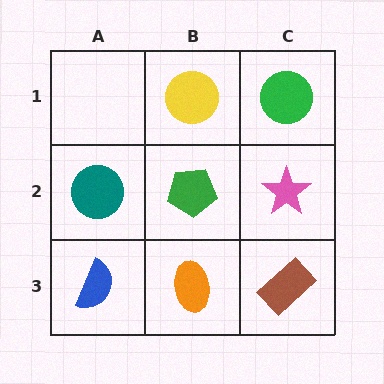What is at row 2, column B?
A green pentagon.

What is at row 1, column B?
A yellow circle.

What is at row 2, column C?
A pink star.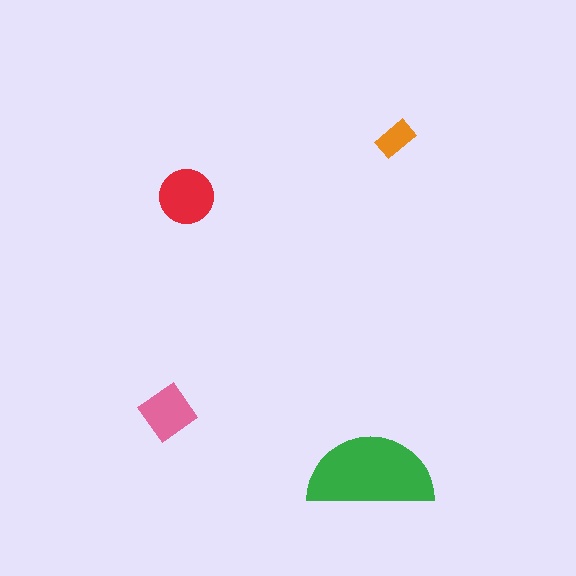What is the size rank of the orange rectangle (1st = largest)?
4th.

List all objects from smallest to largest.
The orange rectangle, the pink diamond, the red circle, the green semicircle.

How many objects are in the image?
There are 4 objects in the image.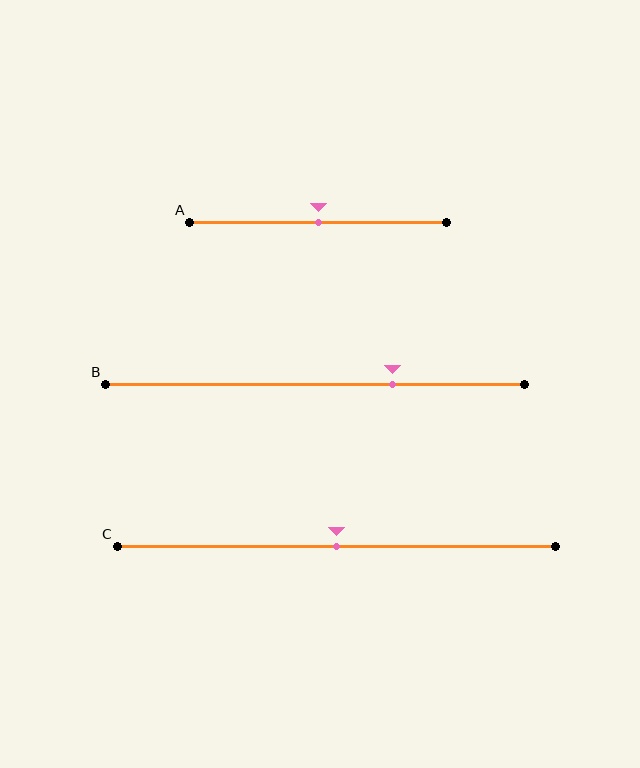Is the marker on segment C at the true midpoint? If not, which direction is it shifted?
Yes, the marker on segment C is at the true midpoint.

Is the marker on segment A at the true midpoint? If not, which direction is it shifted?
Yes, the marker on segment A is at the true midpoint.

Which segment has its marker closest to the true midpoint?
Segment A has its marker closest to the true midpoint.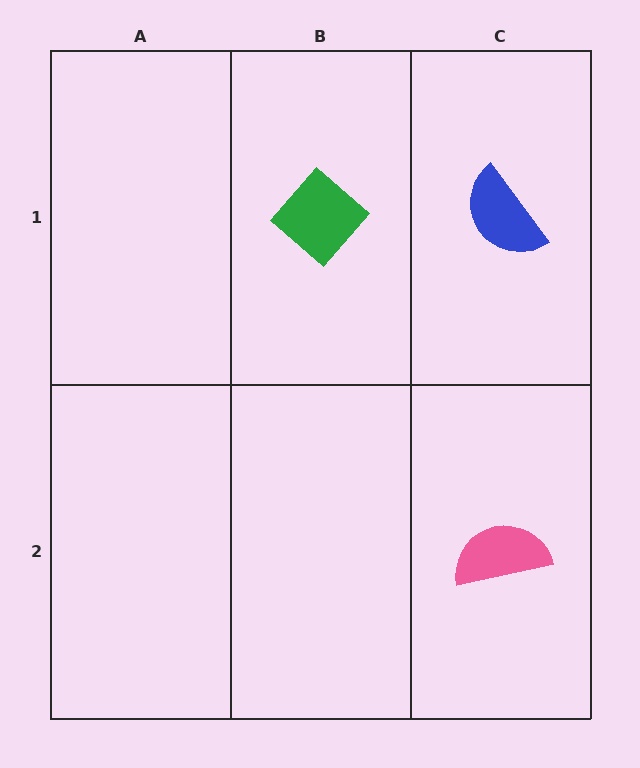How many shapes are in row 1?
2 shapes.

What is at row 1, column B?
A green diamond.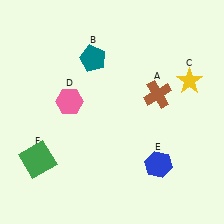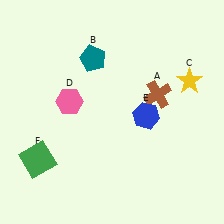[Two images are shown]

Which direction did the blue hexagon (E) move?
The blue hexagon (E) moved up.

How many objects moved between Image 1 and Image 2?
1 object moved between the two images.